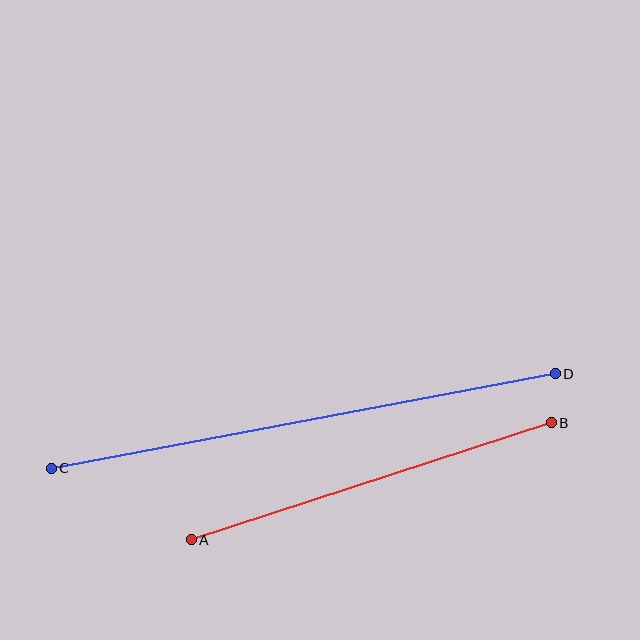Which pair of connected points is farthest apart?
Points C and D are farthest apart.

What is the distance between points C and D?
The distance is approximately 513 pixels.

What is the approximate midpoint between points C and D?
The midpoint is at approximately (303, 421) pixels.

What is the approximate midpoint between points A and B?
The midpoint is at approximately (371, 481) pixels.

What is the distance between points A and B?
The distance is approximately 379 pixels.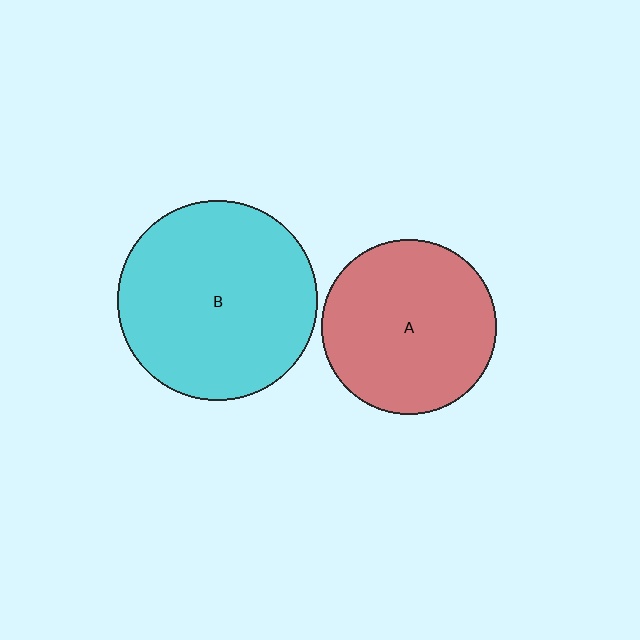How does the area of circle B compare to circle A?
Approximately 1.3 times.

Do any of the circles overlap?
No, none of the circles overlap.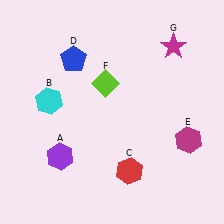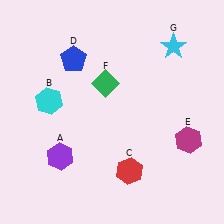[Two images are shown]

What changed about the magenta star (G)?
In Image 1, G is magenta. In Image 2, it changed to cyan.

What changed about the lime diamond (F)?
In Image 1, F is lime. In Image 2, it changed to green.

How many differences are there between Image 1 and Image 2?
There are 2 differences between the two images.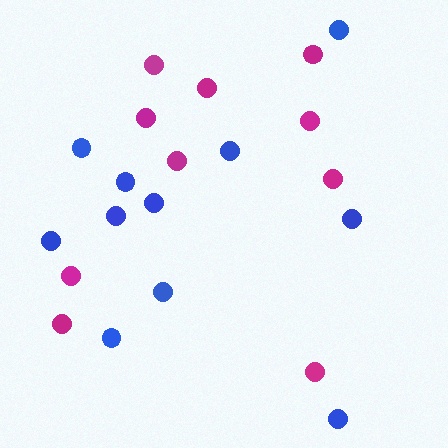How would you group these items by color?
There are 2 groups: one group of blue circles (11) and one group of magenta circles (10).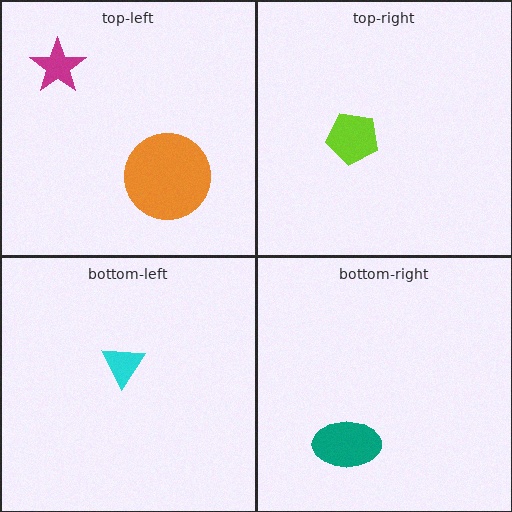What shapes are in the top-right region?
The lime pentagon.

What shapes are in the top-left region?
The orange circle, the magenta star.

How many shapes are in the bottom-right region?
1.